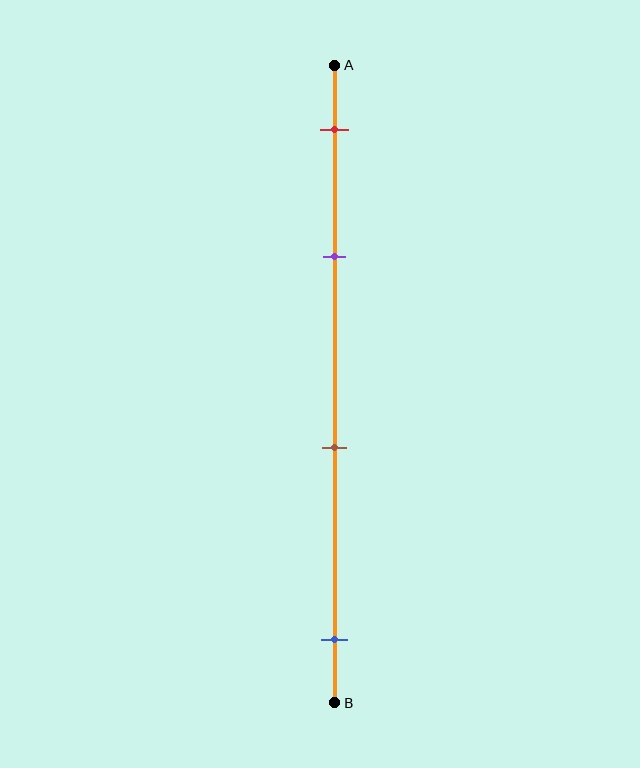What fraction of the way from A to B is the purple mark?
The purple mark is approximately 30% (0.3) of the way from A to B.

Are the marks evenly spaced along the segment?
No, the marks are not evenly spaced.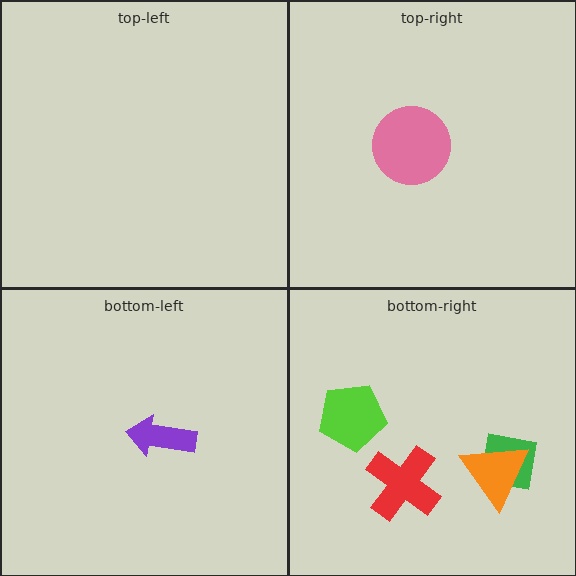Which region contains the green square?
The bottom-right region.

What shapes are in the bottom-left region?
The purple arrow.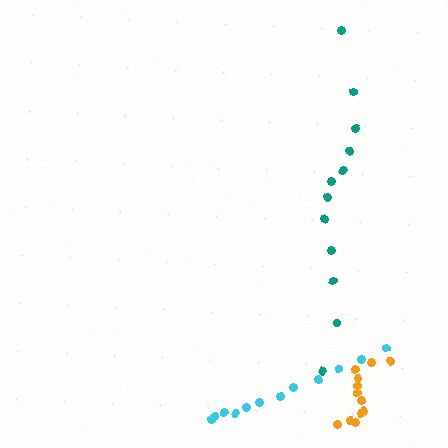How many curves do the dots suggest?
There are 3 distinct paths.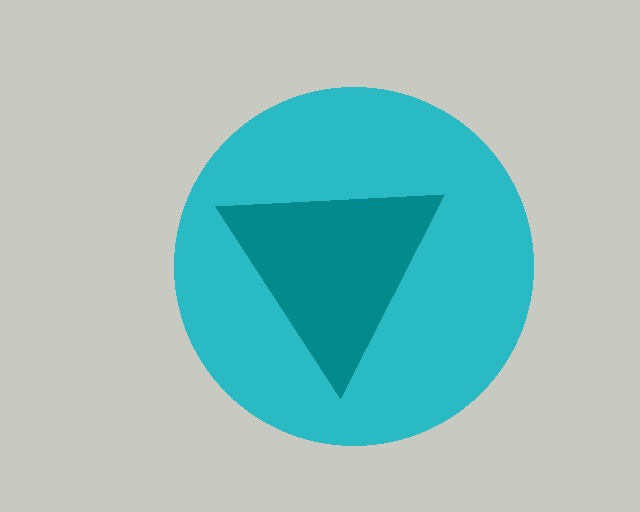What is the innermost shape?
The teal triangle.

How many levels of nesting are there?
2.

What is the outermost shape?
The cyan circle.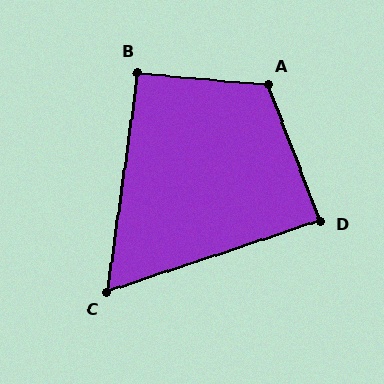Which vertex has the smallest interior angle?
C, at approximately 64 degrees.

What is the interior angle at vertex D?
Approximately 88 degrees (approximately right).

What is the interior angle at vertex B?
Approximately 92 degrees (approximately right).